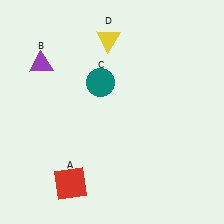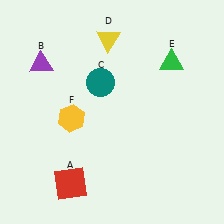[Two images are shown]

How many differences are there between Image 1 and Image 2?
There are 2 differences between the two images.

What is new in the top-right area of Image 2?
A green triangle (E) was added in the top-right area of Image 2.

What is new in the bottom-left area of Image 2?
A yellow hexagon (F) was added in the bottom-left area of Image 2.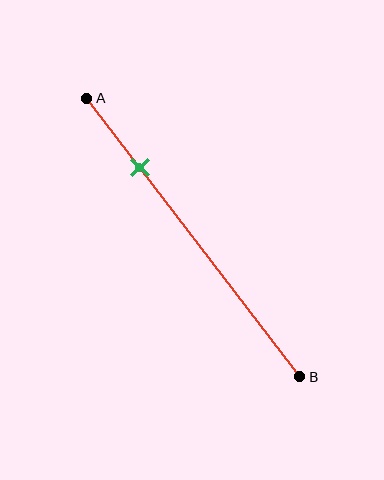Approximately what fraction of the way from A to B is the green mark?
The green mark is approximately 25% of the way from A to B.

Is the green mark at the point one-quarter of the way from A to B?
Yes, the mark is approximately at the one-quarter point.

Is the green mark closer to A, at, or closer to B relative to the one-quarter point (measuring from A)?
The green mark is approximately at the one-quarter point of segment AB.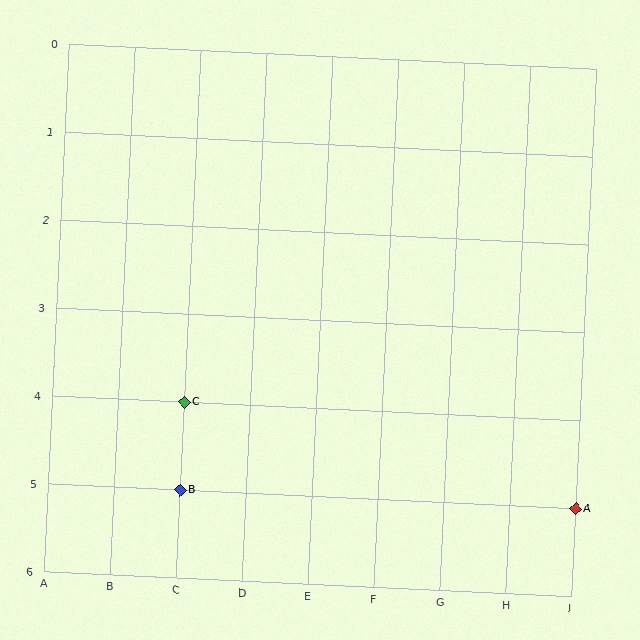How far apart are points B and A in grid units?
Points B and A are 6 columns apart.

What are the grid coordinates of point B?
Point B is at grid coordinates (C, 5).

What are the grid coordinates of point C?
Point C is at grid coordinates (C, 4).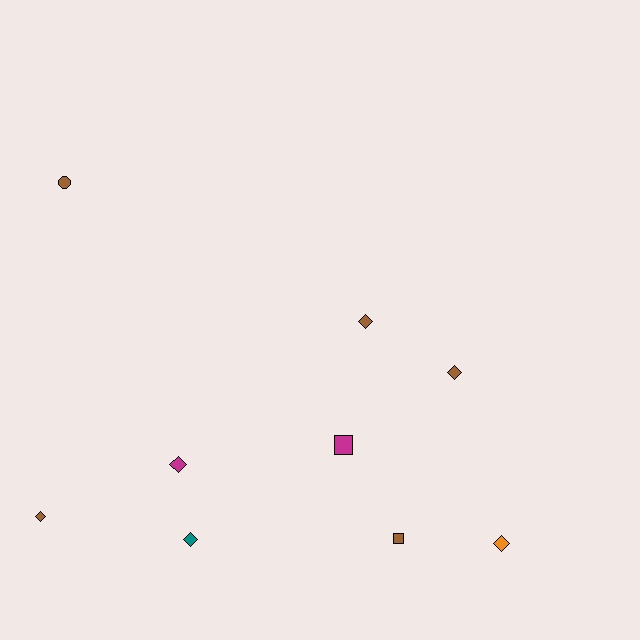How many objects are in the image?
There are 9 objects.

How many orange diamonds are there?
There is 1 orange diamond.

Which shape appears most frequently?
Diamond, with 6 objects.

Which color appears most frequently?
Brown, with 5 objects.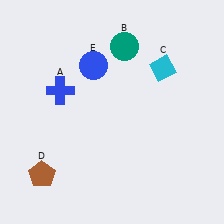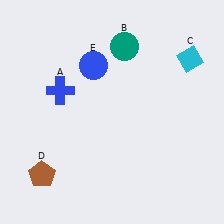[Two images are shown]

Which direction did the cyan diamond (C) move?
The cyan diamond (C) moved right.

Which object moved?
The cyan diamond (C) moved right.